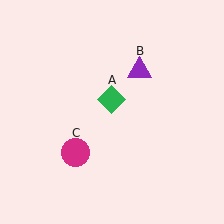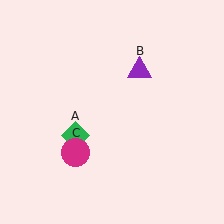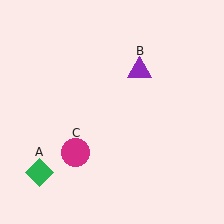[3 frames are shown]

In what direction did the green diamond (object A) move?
The green diamond (object A) moved down and to the left.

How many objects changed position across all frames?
1 object changed position: green diamond (object A).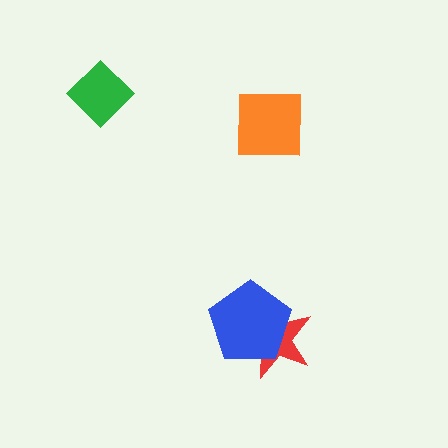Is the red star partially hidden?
Yes, it is partially covered by another shape.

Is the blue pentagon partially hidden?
No, no other shape covers it.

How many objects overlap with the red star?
1 object overlaps with the red star.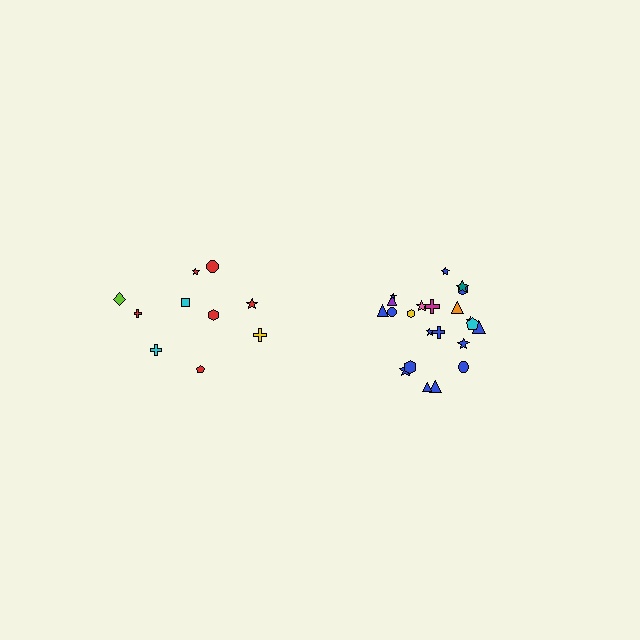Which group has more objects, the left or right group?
The right group.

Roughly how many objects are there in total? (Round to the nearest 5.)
Roughly 30 objects in total.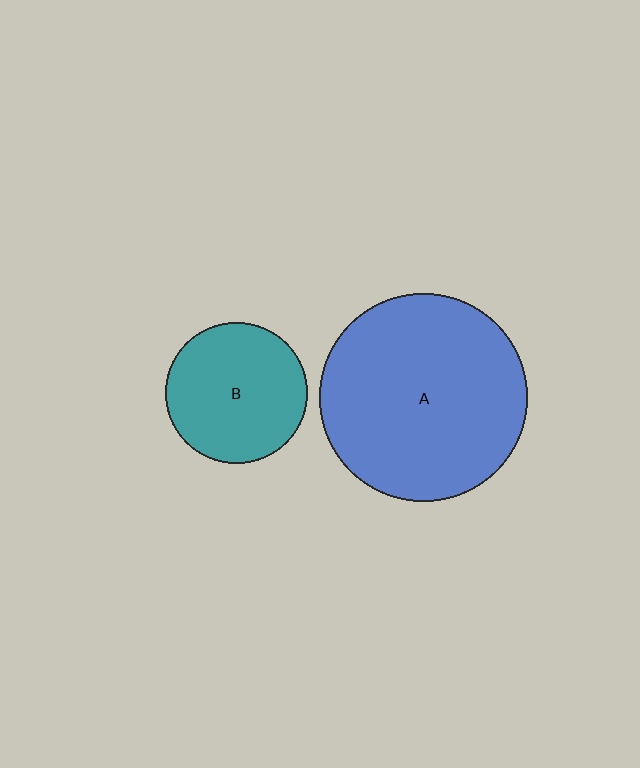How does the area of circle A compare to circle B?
Approximately 2.2 times.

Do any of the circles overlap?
No, none of the circles overlap.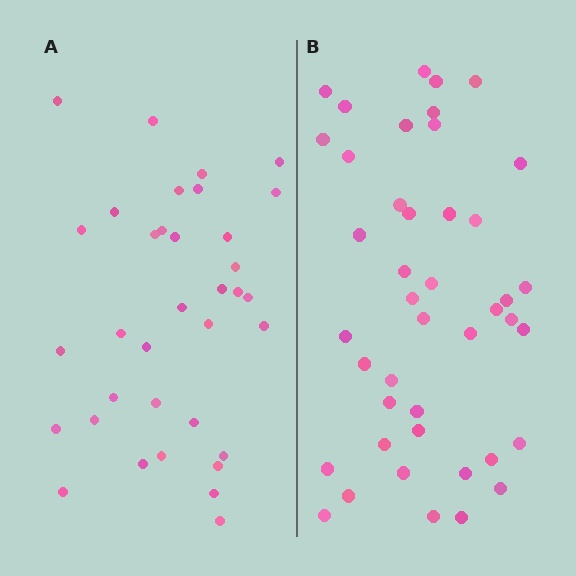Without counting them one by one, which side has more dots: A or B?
Region B (the right region) has more dots.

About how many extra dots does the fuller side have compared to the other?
Region B has roughly 8 or so more dots than region A.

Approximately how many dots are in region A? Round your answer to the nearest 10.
About 40 dots. (The exact count is 35, which rounds to 40.)